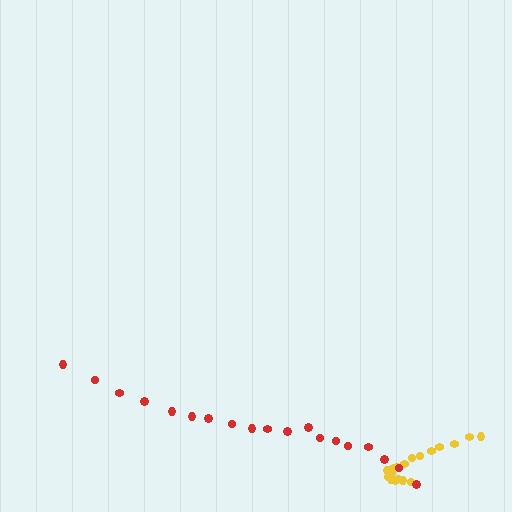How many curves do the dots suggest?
There are 2 distinct paths.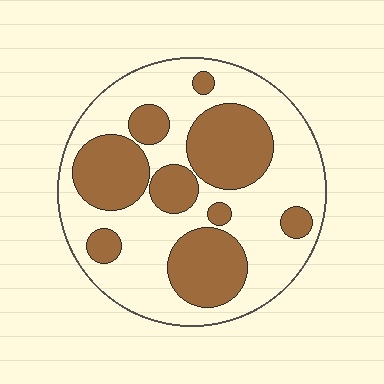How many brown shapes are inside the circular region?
9.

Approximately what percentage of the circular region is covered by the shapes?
Approximately 40%.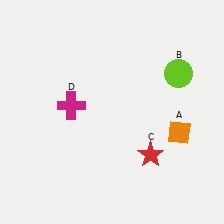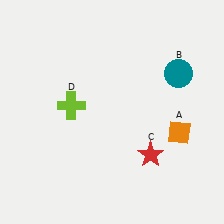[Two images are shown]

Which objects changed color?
B changed from lime to teal. D changed from magenta to lime.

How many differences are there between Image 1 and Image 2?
There are 2 differences between the two images.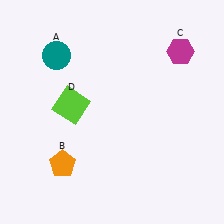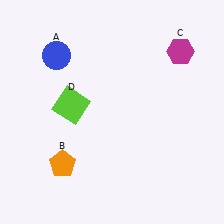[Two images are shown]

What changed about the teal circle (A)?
In Image 1, A is teal. In Image 2, it changed to blue.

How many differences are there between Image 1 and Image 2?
There is 1 difference between the two images.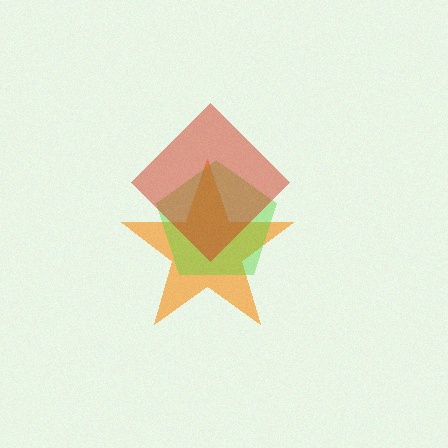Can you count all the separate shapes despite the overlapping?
Yes, there are 3 separate shapes.